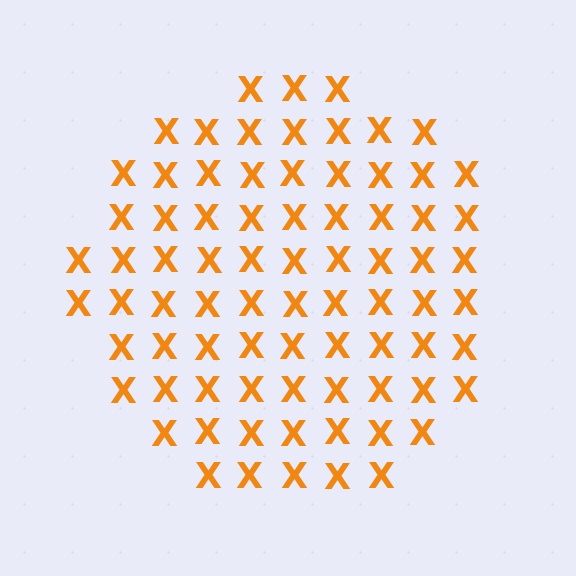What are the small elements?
The small elements are letter X's.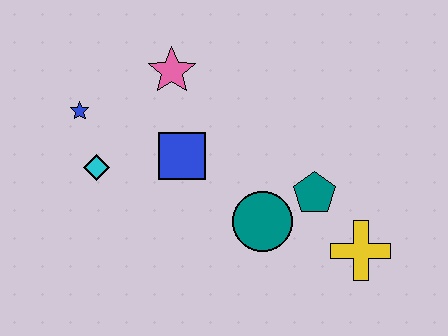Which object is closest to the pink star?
The blue square is closest to the pink star.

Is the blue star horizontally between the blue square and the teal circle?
No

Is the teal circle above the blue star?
No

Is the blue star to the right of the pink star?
No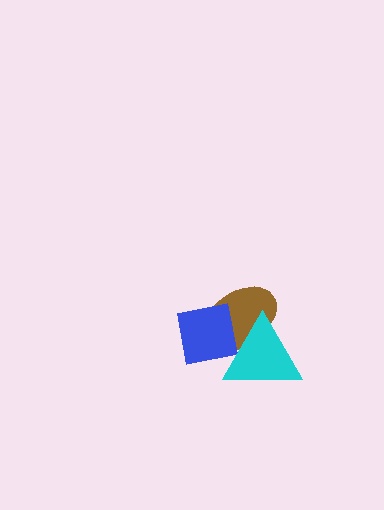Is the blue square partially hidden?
Yes, it is partially covered by another shape.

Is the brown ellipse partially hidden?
Yes, it is partially covered by another shape.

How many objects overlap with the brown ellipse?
2 objects overlap with the brown ellipse.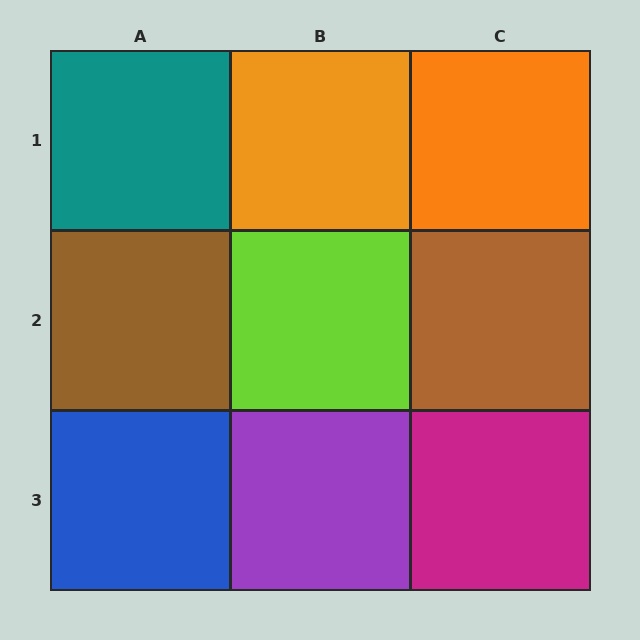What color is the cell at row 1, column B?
Orange.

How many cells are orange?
2 cells are orange.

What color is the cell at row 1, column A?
Teal.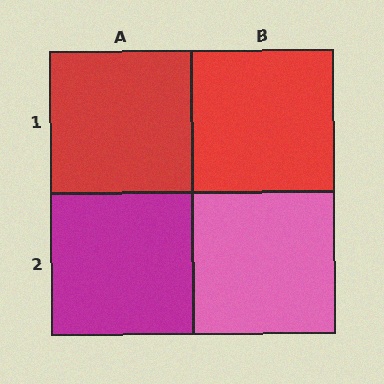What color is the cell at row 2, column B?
Pink.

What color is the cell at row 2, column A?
Magenta.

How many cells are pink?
1 cell is pink.